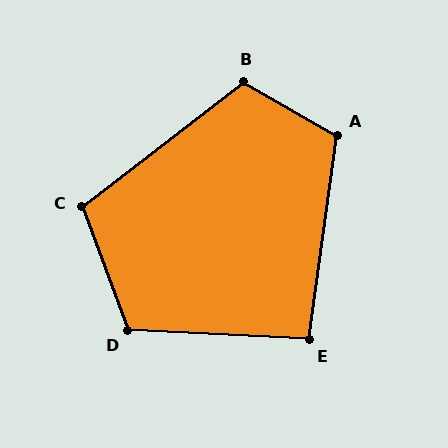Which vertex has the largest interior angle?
D, at approximately 113 degrees.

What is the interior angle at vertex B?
Approximately 112 degrees (obtuse).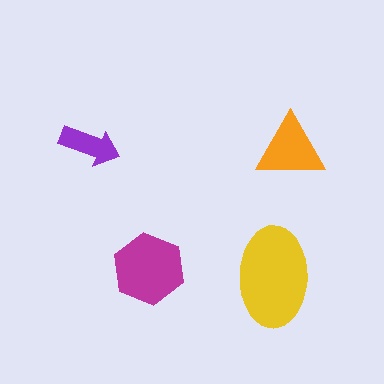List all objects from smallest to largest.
The purple arrow, the orange triangle, the magenta hexagon, the yellow ellipse.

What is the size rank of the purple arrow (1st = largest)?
4th.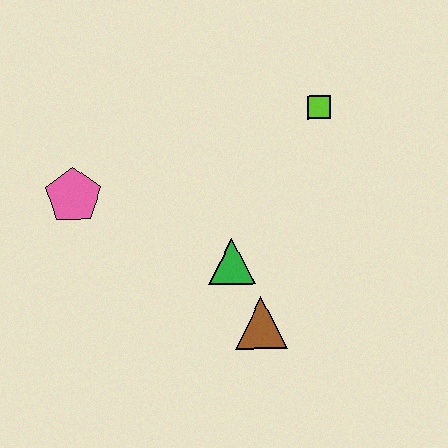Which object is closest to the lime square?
The green triangle is closest to the lime square.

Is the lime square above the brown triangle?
Yes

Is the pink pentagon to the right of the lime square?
No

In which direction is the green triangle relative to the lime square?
The green triangle is below the lime square.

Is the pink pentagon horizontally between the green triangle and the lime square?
No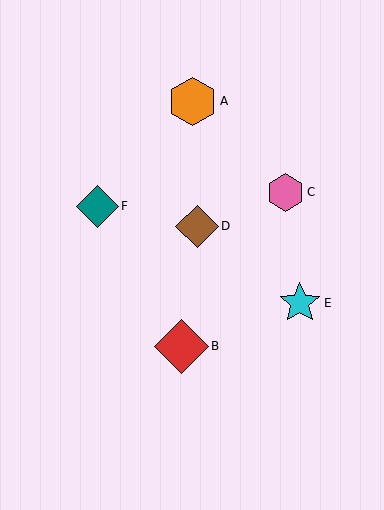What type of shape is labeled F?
Shape F is a teal diamond.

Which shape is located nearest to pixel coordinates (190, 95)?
The orange hexagon (labeled A) at (192, 101) is nearest to that location.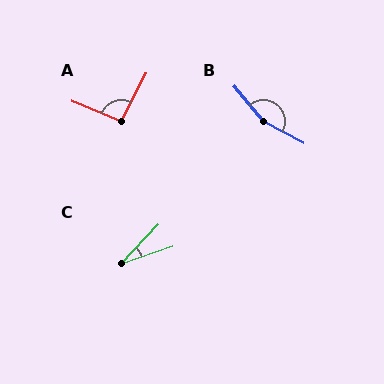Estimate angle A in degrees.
Approximately 95 degrees.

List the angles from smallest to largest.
C (27°), A (95°), B (158°).